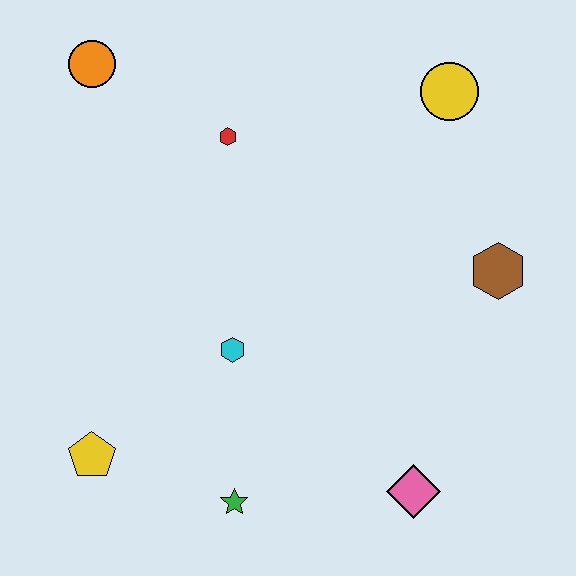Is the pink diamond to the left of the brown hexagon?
Yes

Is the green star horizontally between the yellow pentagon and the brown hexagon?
Yes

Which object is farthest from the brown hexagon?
The orange circle is farthest from the brown hexagon.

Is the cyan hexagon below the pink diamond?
No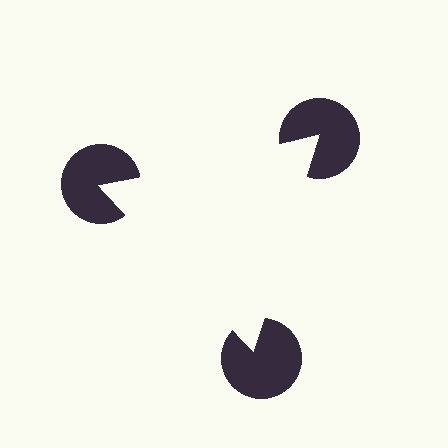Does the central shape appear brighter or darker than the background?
It typically appears slightly brighter than the background, even though no actual brightness change is drawn.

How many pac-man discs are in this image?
There are 3 — one at each vertex of the illusory triangle.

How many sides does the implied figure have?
3 sides.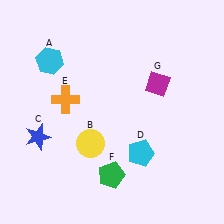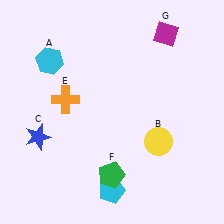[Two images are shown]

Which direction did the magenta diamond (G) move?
The magenta diamond (G) moved up.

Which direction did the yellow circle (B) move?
The yellow circle (B) moved right.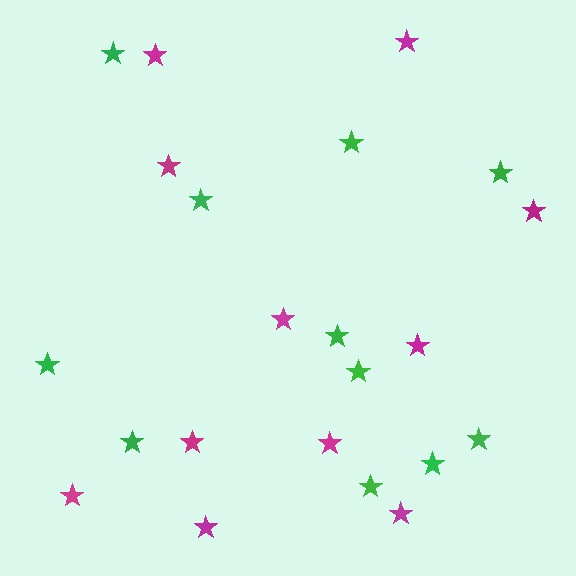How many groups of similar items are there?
There are 2 groups: one group of green stars (11) and one group of magenta stars (11).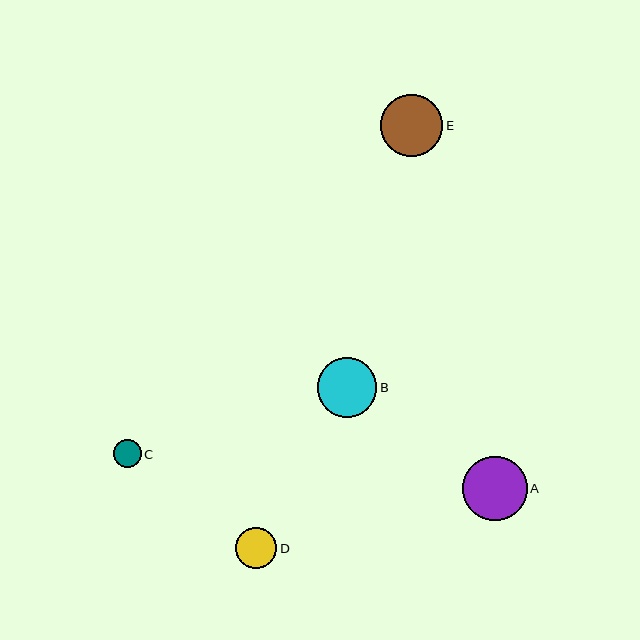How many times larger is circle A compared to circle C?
Circle A is approximately 2.3 times the size of circle C.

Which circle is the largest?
Circle A is the largest with a size of approximately 65 pixels.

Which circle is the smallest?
Circle C is the smallest with a size of approximately 28 pixels.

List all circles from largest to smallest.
From largest to smallest: A, E, B, D, C.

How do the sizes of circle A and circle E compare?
Circle A and circle E are approximately the same size.